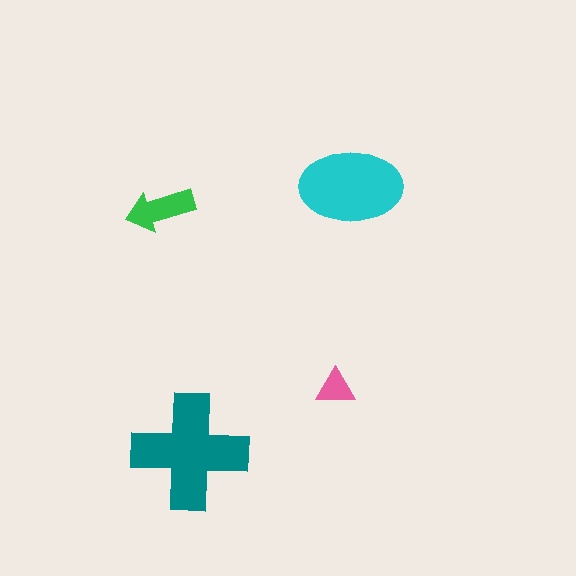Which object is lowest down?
The teal cross is bottommost.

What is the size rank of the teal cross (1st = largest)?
1st.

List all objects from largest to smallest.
The teal cross, the cyan ellipse, the green arrow, the pink triangle.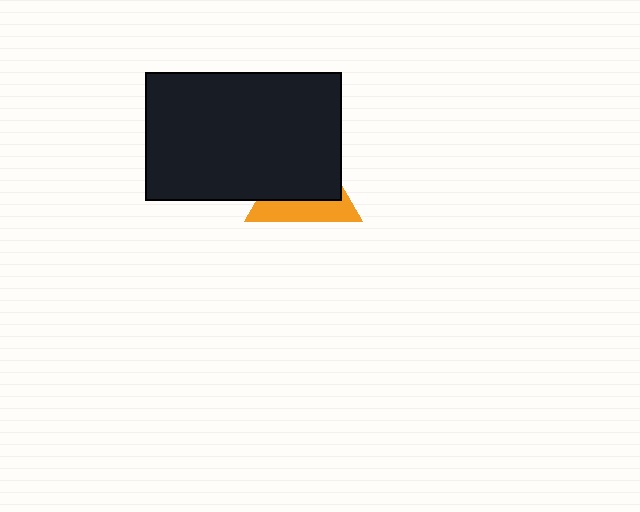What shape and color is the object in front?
The object in front is a black rectangle.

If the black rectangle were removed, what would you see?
You would see the complete orange triangle.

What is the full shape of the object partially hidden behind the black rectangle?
The partially hidden object is an orange triangle.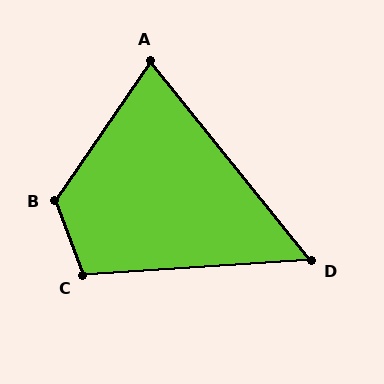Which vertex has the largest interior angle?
B, at approximately 125 degrees.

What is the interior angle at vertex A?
Approximately 73 degrees (acute).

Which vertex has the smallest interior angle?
D, at approximately 55 degrees.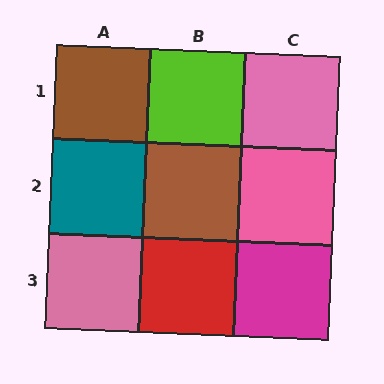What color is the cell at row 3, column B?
Red.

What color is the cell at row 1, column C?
Pink.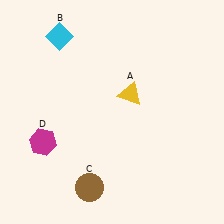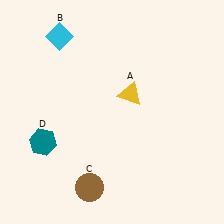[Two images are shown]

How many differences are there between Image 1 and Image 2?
There is 1 difference between the two images.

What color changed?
The hexagon (D) changed from magenta in Image 1 to teal in Image 2.